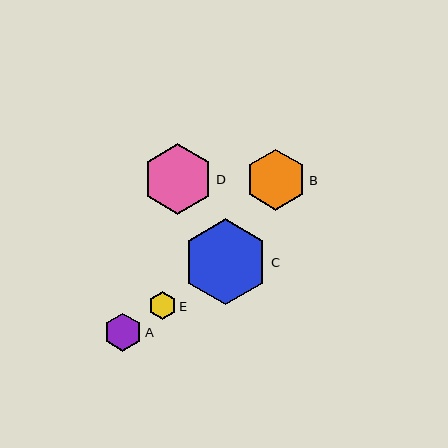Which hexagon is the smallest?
Hexagon E is the smallest with a size of approximately 27 pixels.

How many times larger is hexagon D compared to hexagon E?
Hexagon D is approximately 2.6 times the size of hexagon E.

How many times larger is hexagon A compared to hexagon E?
Hexagon A is approximately 1.4 times the size of hexagon E.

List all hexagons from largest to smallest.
From largest to smallest: C, D, B, A, E.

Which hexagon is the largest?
Hexagon C is the largest with a size of approximately 86 pixels.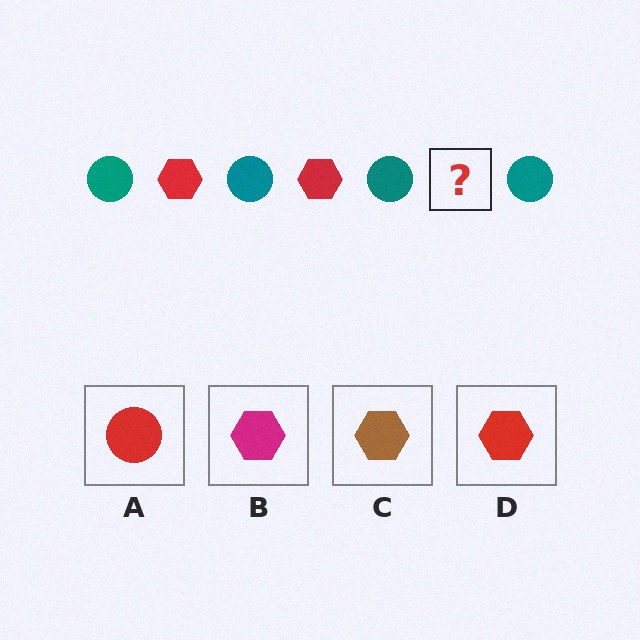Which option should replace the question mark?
Option D.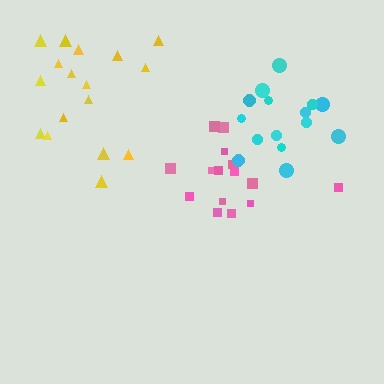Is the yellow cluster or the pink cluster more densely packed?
Pink.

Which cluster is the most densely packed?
Cyan.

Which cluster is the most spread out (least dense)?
Yellow.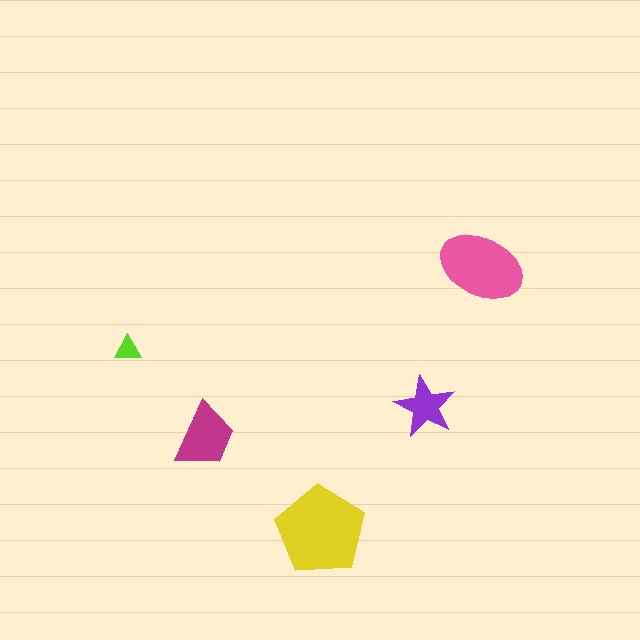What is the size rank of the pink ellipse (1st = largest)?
2nd.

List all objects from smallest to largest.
The lime triangle, the purple star, the magenta trapezoid, the pink ellipse, the yellow pentagon.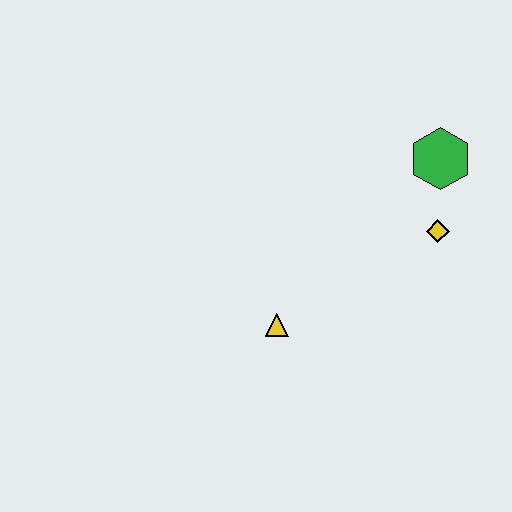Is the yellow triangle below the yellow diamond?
Yes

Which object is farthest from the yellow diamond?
The yellow triangle is farthest from the yellow diamond.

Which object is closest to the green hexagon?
The yellow diamond is closest to the green hexagon.